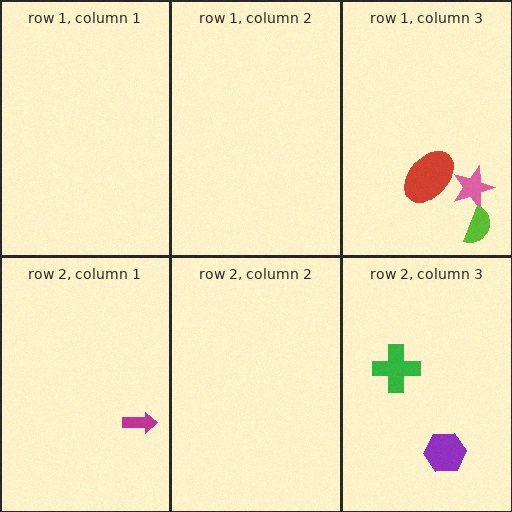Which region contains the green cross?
The row 2, column 3 region.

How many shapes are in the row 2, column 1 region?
1.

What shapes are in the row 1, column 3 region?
The pink star, the red ellipse, the lime semicircle.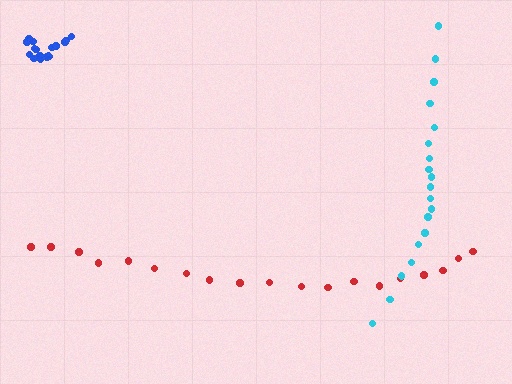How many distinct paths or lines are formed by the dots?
There are 3 distinct paths.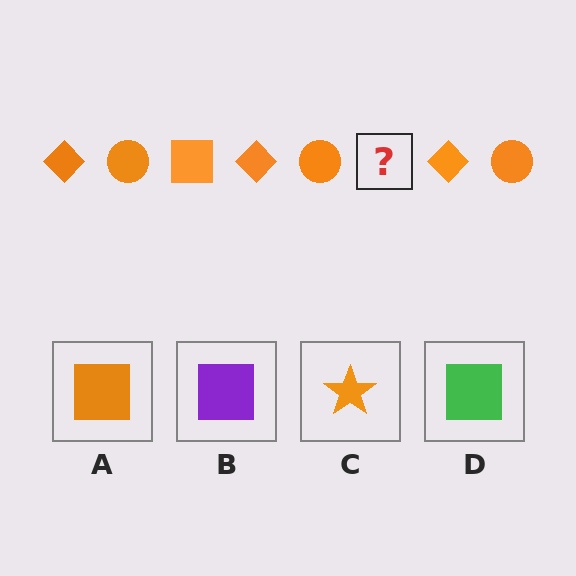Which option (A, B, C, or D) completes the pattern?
A.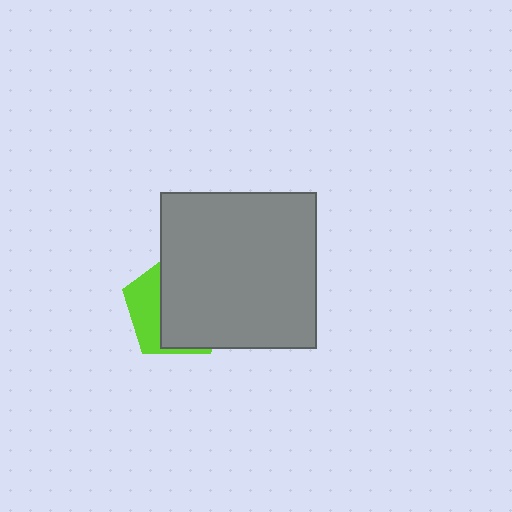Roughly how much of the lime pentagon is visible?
A small part of it is visible (roughly 31%).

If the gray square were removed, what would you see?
You would see the complete lime pentagon.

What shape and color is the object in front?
The object in front is a gray square.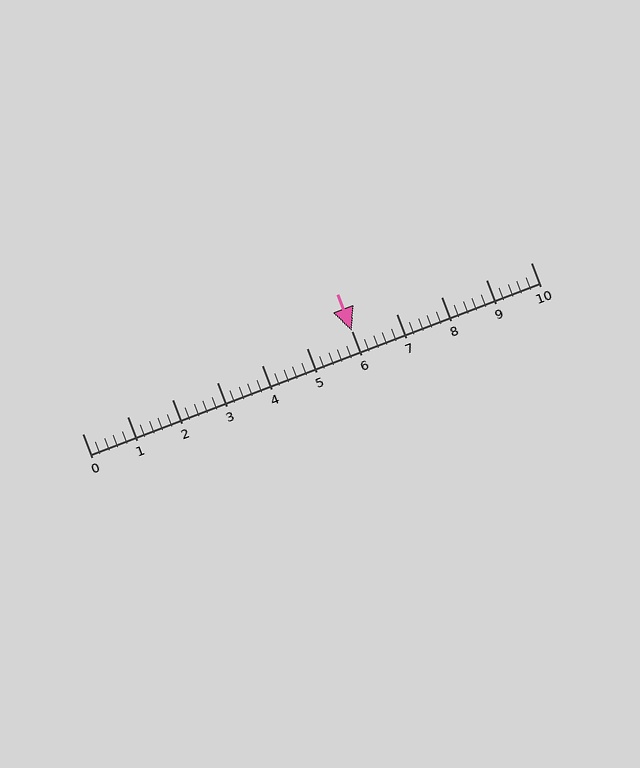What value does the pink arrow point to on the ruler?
The pink arrow points to approximately 6.0.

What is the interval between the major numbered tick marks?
The major tick marks are spaced 1 units apart.